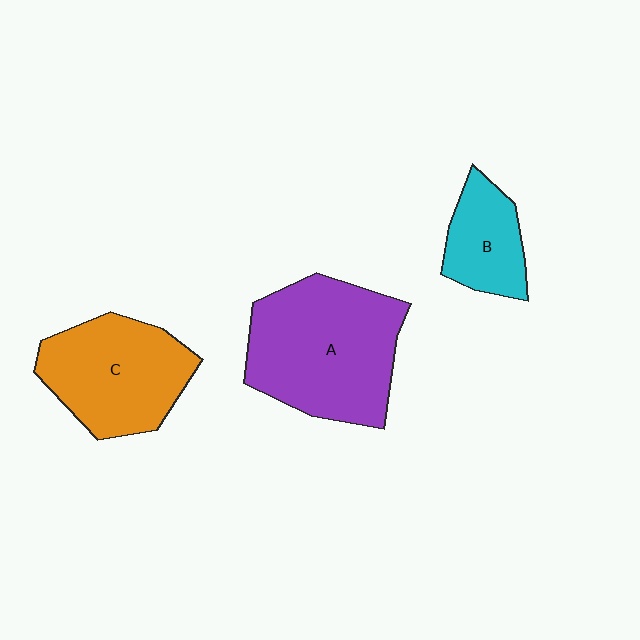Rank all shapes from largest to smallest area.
From largest to smallest: A (purple), C (orange), B (cyan).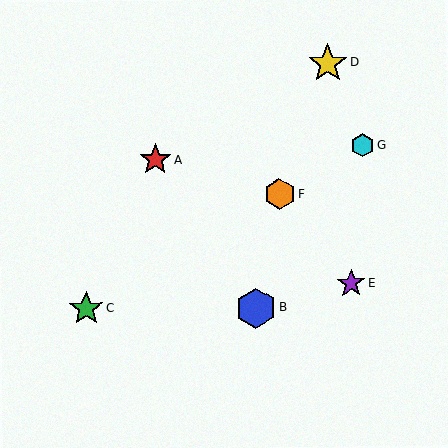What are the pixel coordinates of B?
Object B is at (256, 308).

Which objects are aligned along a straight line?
Objects C, F, G are aligned along a straight line.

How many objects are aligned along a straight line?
3 objects (C, F, G) are aligned along a straight line.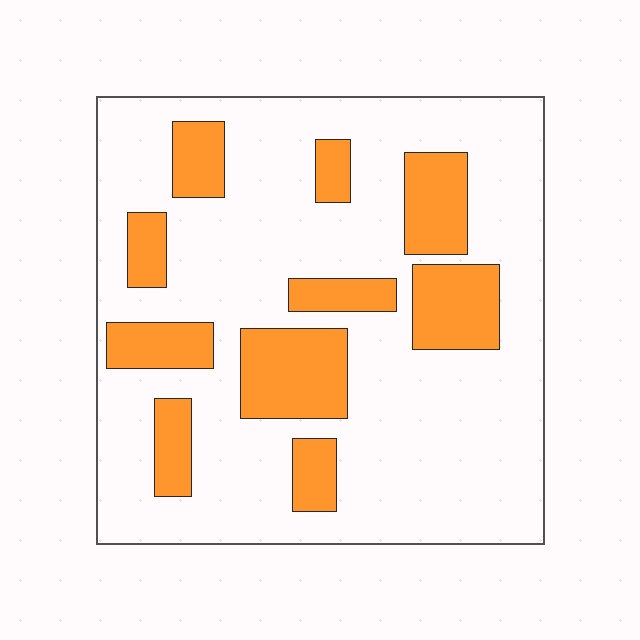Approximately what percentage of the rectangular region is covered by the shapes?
Approximately 25%.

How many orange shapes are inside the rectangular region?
10.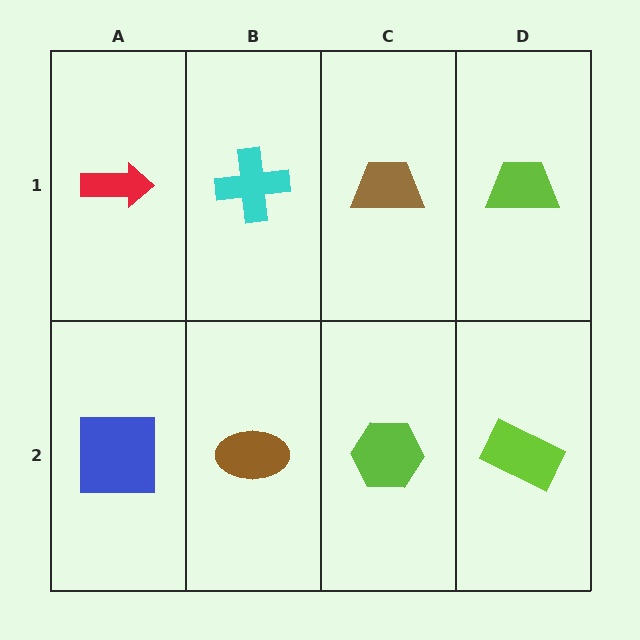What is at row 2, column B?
A brown ellipse.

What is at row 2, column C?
A lime hexagon.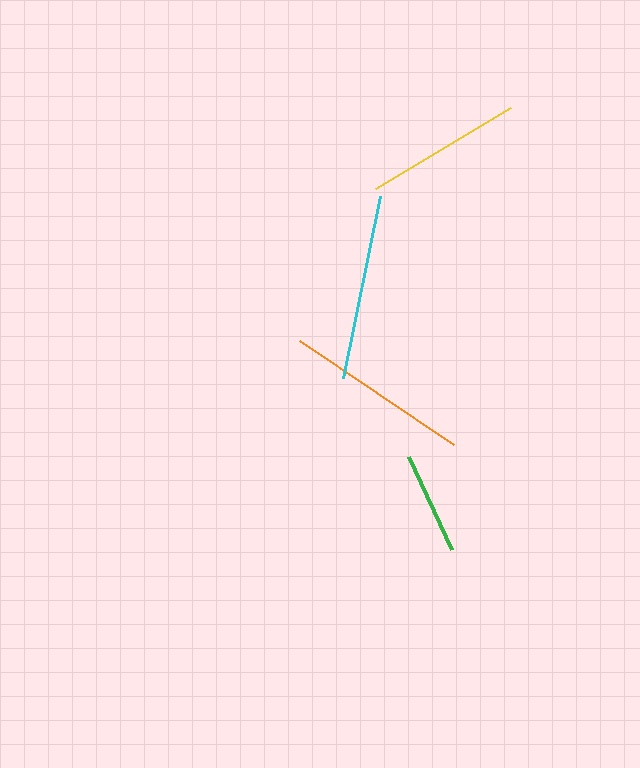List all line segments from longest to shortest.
From longest to shortest: cyan, orange, yellow, green.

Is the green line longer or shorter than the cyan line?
The cyan line is longer than the green line.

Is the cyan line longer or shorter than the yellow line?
The cyan line is longer than the yellow line.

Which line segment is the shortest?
The green line is the shortest at approximately 103 pixels.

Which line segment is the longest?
The cyan line is the longest at approximately 186 pixels.